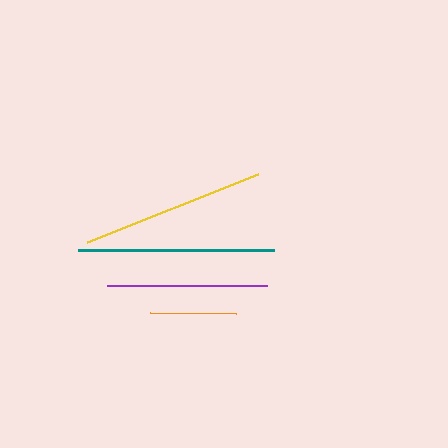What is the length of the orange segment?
The orange segment is approximately 86 pixels long.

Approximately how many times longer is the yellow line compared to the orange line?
The yellow line is approximately 2.1 times the length of the orange line.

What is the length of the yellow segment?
The yellow segment is approximately 184 pixels long.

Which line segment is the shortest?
The orange line is the shortest at approximately 86 pixels.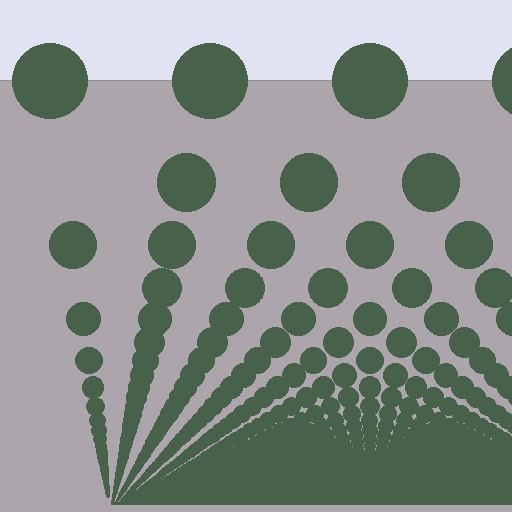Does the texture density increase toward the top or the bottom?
Density increases toward the bottom.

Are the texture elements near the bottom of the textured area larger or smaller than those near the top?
Smaller. The gradient is inverted — elements near the bottom are smaller and denser.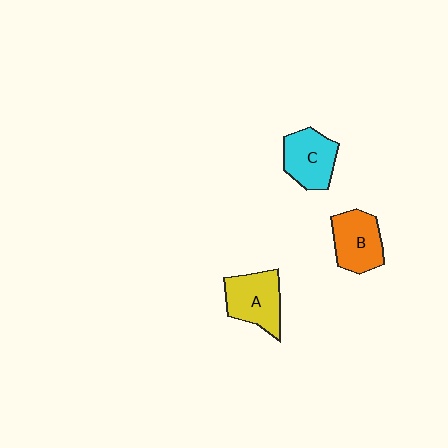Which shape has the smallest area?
Shape C (cyan).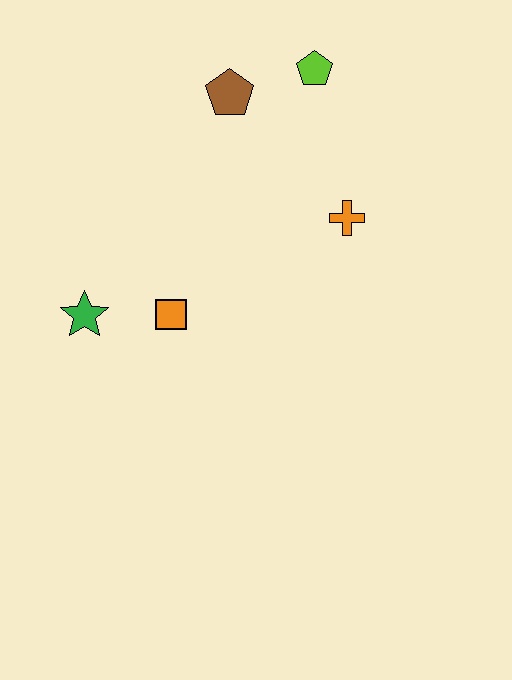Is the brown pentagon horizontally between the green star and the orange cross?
Yes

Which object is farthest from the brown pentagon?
The green star is farthest from the brown pentagon.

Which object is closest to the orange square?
The green star is closest to the orange square.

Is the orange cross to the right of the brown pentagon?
Yes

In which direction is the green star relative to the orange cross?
The green star is to the left of the orange cross.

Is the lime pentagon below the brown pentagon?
No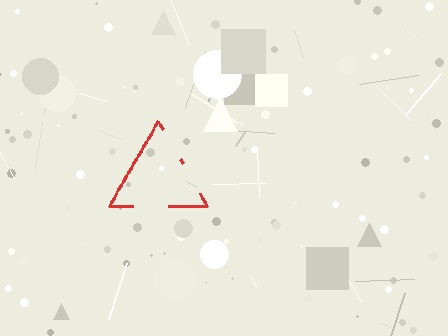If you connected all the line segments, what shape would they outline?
They would outline a triangle.